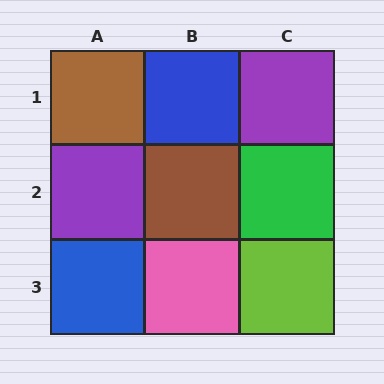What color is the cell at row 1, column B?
Blue.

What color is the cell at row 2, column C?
Green.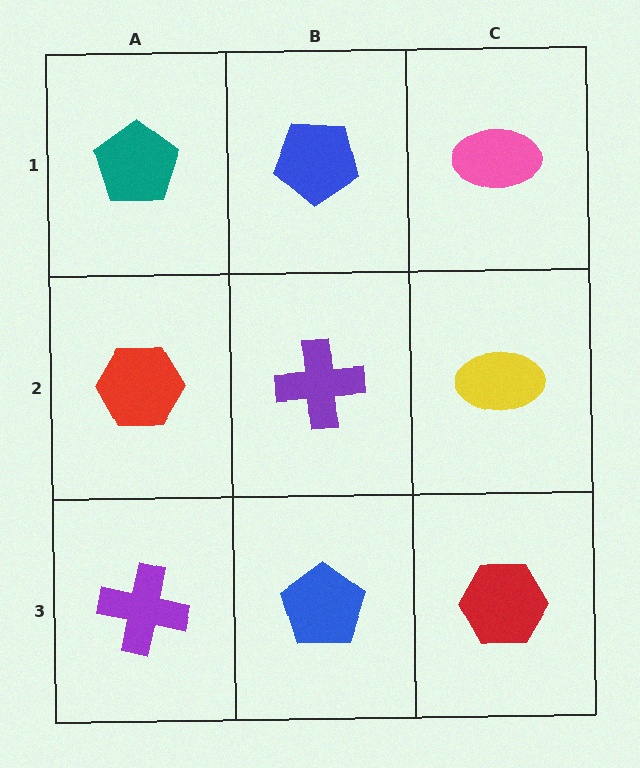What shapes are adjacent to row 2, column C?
A pink ellipse (row 1, column C), a red hexagon (row 3, column C), a purple cross (row 2, column B).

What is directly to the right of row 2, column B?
A yellow ellipse.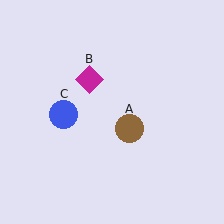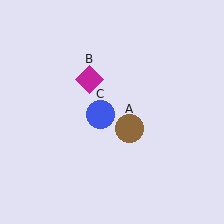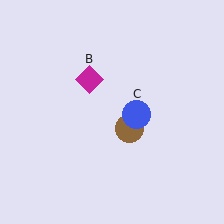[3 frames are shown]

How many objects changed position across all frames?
1 object changed position: blue circle (object C).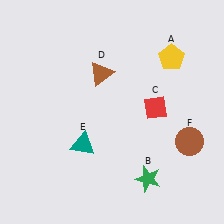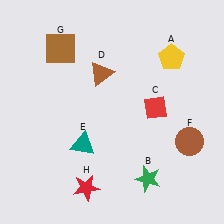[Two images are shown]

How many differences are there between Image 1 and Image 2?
There are 2 differences between the two images.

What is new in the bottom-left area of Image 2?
A red star (H) was added in the bottom-left area of Image 2.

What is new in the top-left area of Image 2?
A brown square (G) was added in the top-left area of Image 2.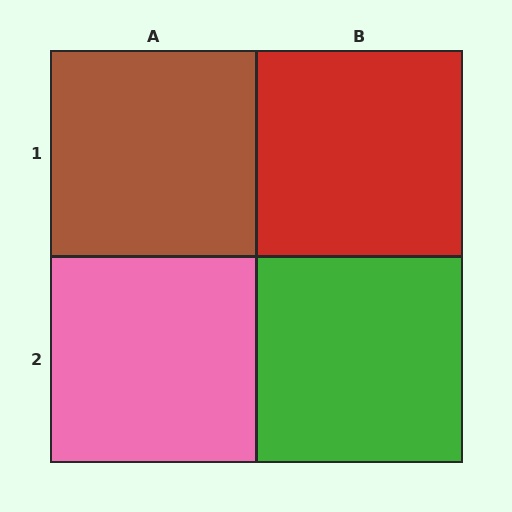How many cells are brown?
1 cell is brown.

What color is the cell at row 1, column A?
Brown.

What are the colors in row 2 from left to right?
Pink, green.